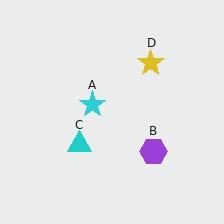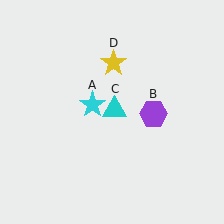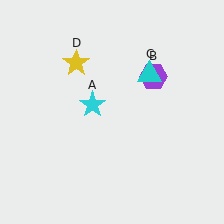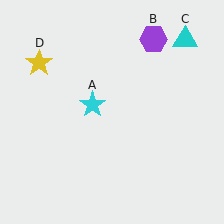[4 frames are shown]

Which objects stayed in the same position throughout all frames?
Cyan star (object A) remained stationary.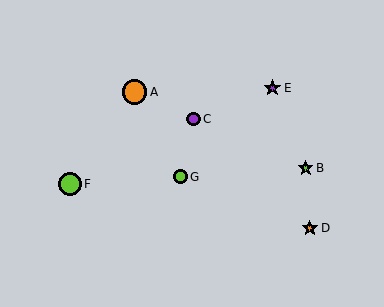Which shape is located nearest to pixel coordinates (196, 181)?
The lime circle (labeled G) at (181, 177) is nearest to that location.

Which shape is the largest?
The orange circle (labeled A) is the largest.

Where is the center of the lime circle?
The center of the lime circle is at (181, 177).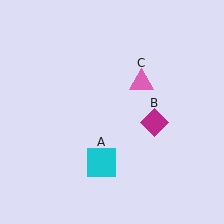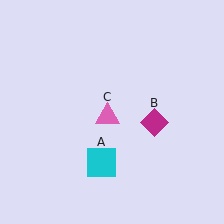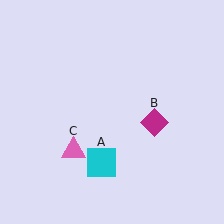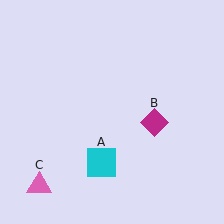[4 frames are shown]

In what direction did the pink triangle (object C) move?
The pink triangle (object C) moved down and to the left.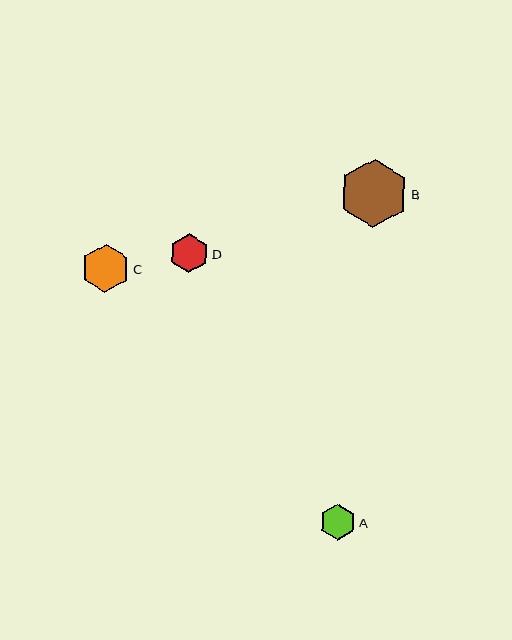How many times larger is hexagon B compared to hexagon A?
Hexagon B is approximately 1.9 times the size of hexagon A.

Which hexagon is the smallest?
Hexagon A is the smallest with a size of approximately 37 pixels.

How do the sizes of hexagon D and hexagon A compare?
Hexagon D and hexagon A are approximately the same size.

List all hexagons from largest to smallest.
From largest to smallest: B, C, D, A.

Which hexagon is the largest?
Hexagon B is the largest with a size of approximately 69 pixels.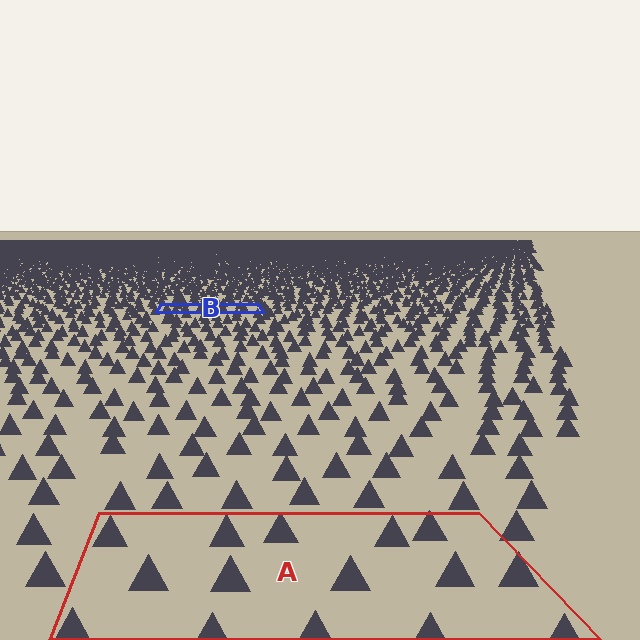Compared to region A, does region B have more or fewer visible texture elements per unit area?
Region B has more texture elements per unit area — they are packed more densely because it is farther away.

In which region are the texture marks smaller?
The texture marks are smaller in region B, because it is farther away.